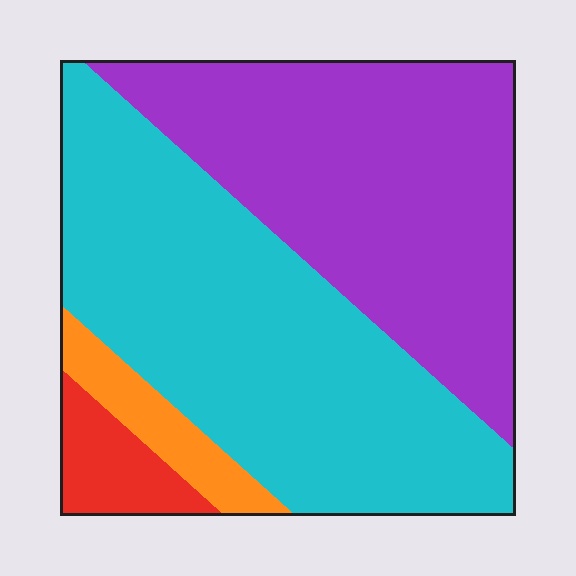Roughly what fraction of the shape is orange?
Orange takes up about one tenth (1/10) of the shape.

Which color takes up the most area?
Cyan, at roughly 45%.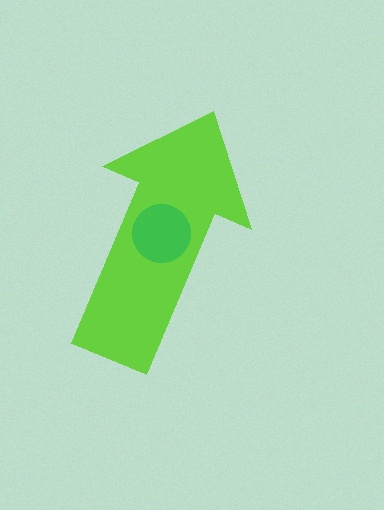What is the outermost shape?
The lime arrow.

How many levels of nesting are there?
2.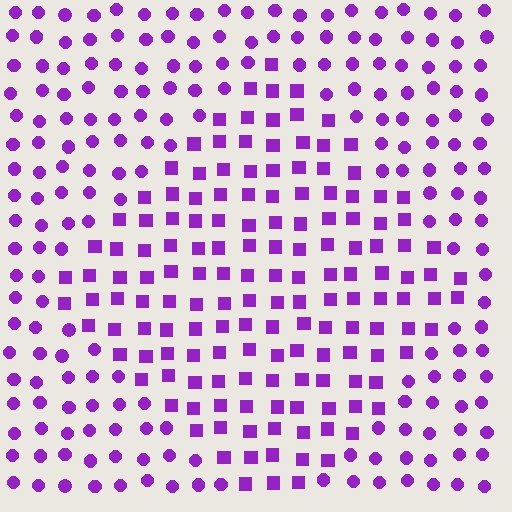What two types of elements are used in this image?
The image uses squares inside the diamond region and circles outside it.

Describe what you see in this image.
The image is filled with small purple elements arranged in a uniform grid. A diamond-shaped region contains squares, while the surrounding area contains circles. The boundary is defined purely by the change in element shape.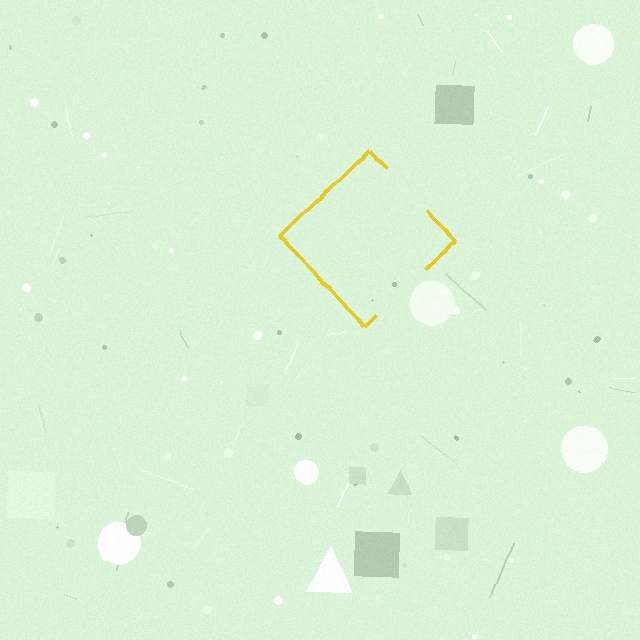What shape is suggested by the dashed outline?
The dashed outline suggests a diamond.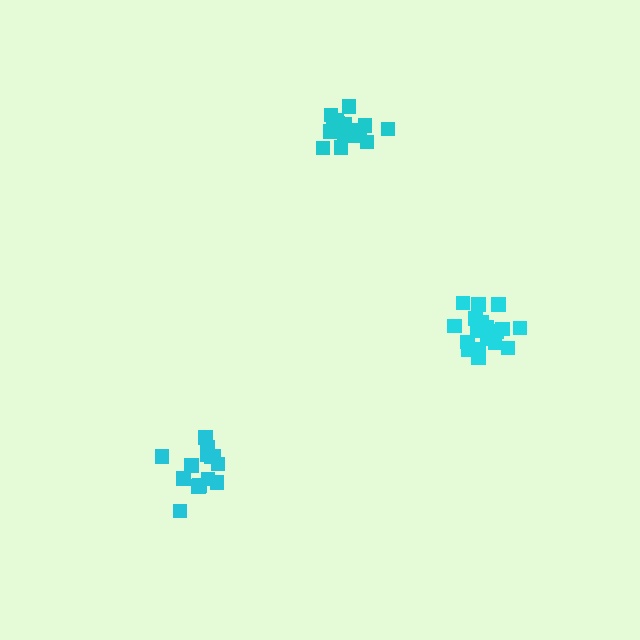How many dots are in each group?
Group 1: 17 dots, Group 2: 18 dots, Group 3: 15 dots (50 total).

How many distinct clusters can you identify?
There are 3 distinct clusters.